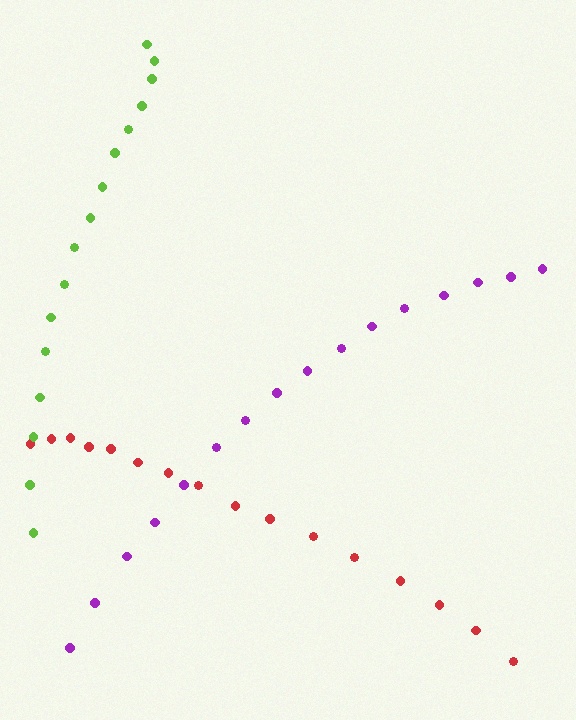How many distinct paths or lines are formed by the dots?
There are 3 distinct paths.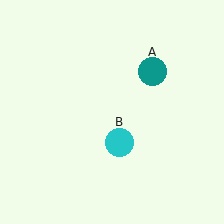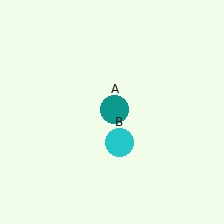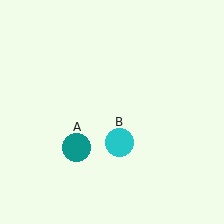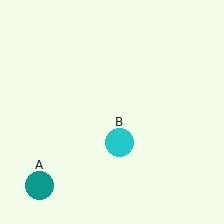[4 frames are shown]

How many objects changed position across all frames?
1 object changed position: teal circle (object A).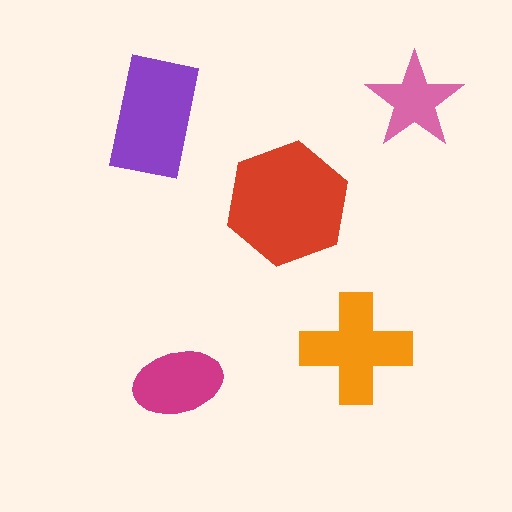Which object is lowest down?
The magenta ellipse is bottommost.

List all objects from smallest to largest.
The pink star, the magenta ellipse, the orange cross, the purple rectangle, the red hexagon.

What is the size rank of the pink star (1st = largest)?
5th.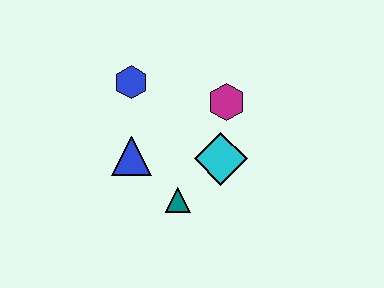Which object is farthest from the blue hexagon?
The teal triangle is farthest from the blue hexagon.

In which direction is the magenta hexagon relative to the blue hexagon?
The magenta hexagon is to the right of the blue hexagon.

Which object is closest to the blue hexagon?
The blue triangle is closest to the blue hexagon.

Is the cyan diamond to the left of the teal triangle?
No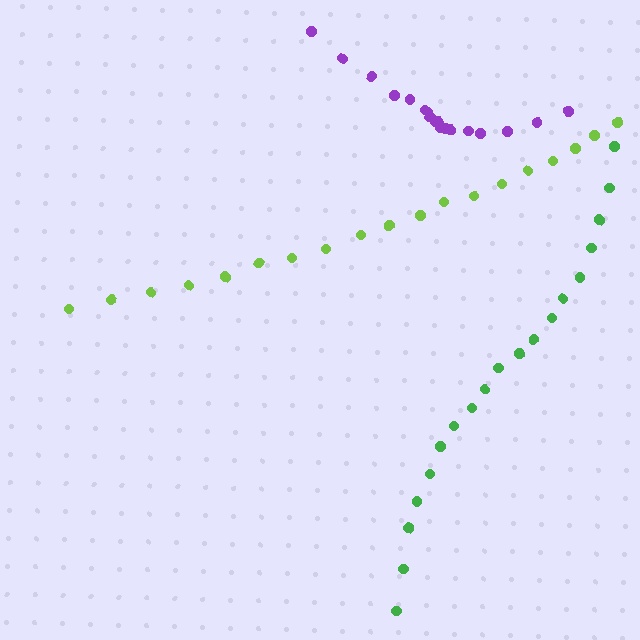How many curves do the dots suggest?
There are 3 distinct paths.